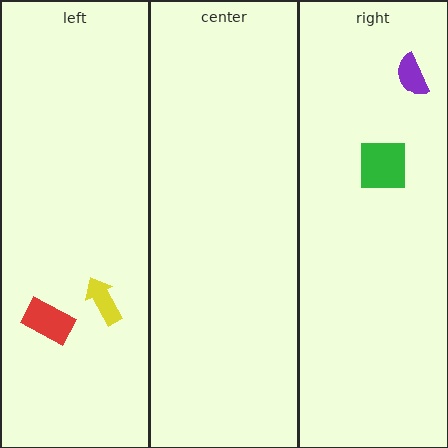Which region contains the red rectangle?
The left region.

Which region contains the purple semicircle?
The right region.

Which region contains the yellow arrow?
The left region.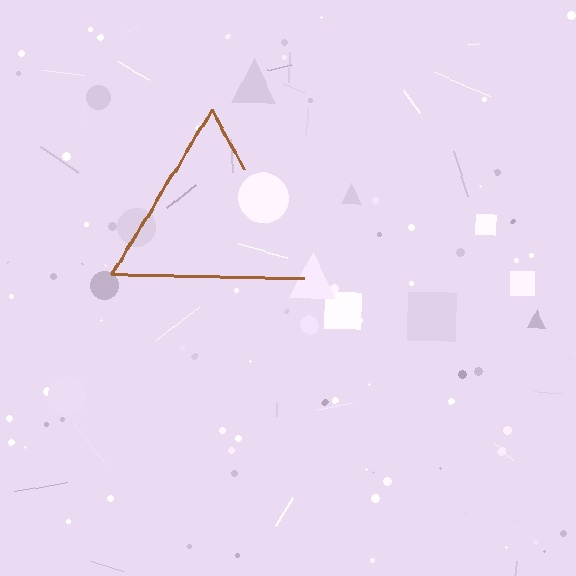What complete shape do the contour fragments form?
The contour fragments form a triangle.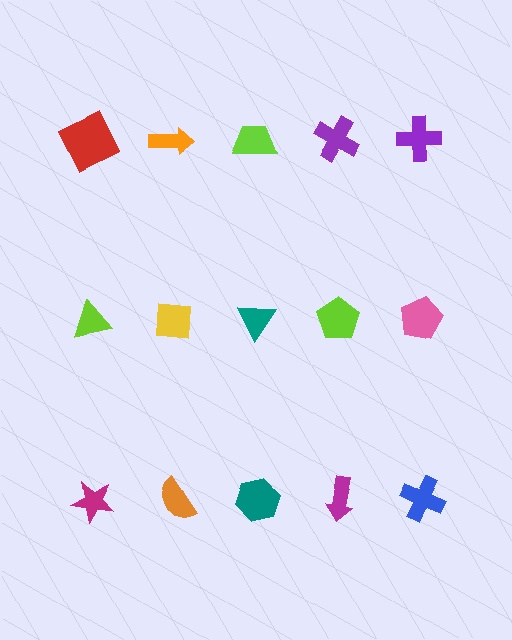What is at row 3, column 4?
A magenta arrow.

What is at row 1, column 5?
A purple cross.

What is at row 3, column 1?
A magenta star.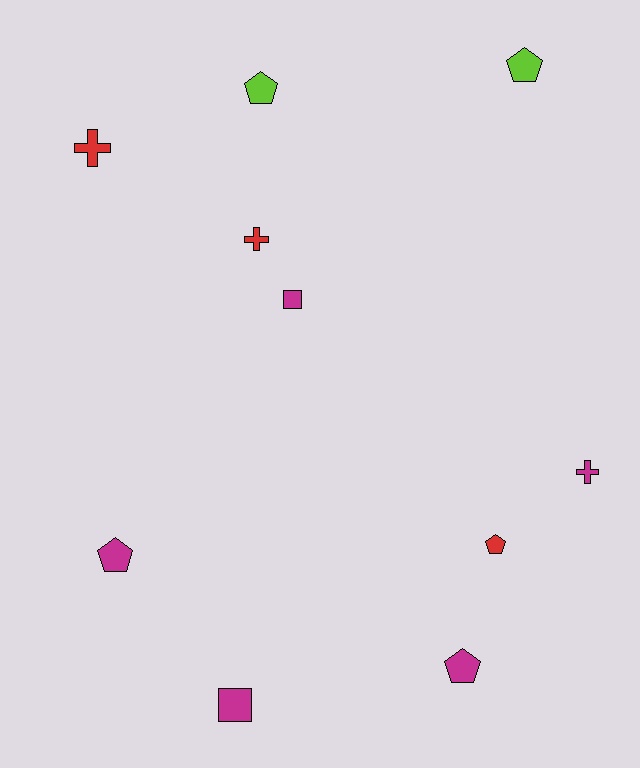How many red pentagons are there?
There is 1 red pentagon.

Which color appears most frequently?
Magenta, with 5 objects.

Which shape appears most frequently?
Pentagon, with 5 objects.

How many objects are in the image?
There are 10 objects.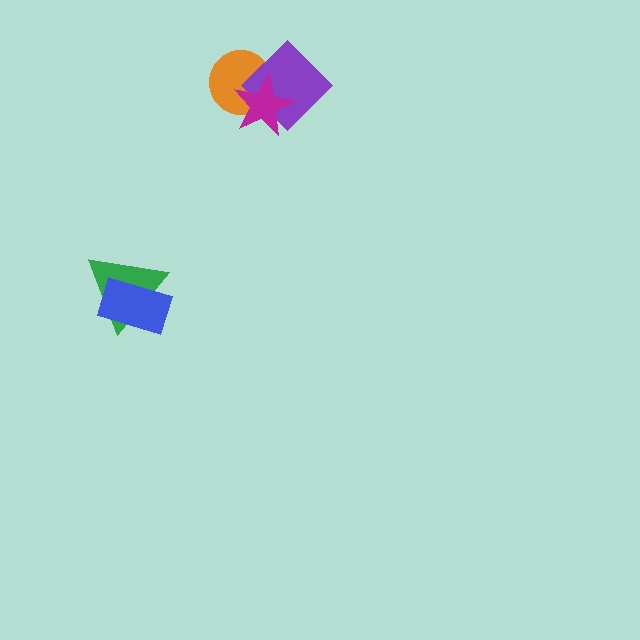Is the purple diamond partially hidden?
Yes, it is partially covered by another shape.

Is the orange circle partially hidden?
Yes, it is partially covered by another shape.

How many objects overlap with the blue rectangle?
1 object overlaps with the blue rectangle.